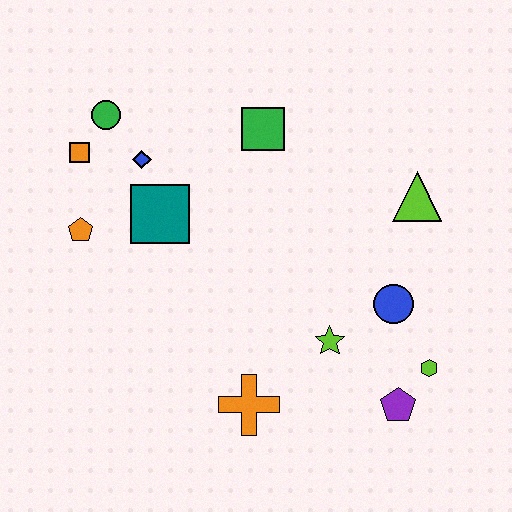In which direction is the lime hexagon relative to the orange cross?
The lime hexagon is to the right of the orange cross.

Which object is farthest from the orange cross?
The green circle is farthest from the orange cross.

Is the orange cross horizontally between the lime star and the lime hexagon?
No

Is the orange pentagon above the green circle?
No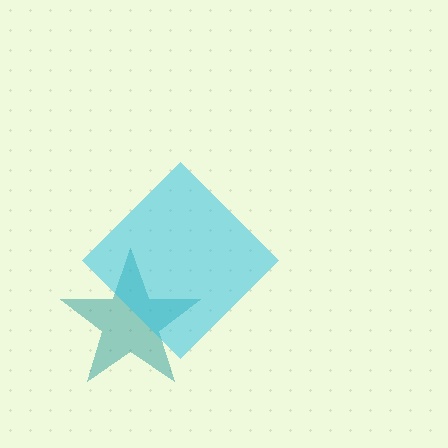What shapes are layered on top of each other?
The layered shapes are: a teal star, a cyan diamond.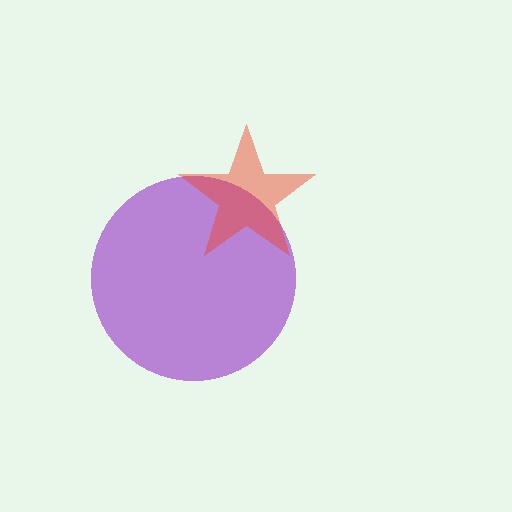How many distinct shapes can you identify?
There are 2 distinct shapes: a purple circle, a red star.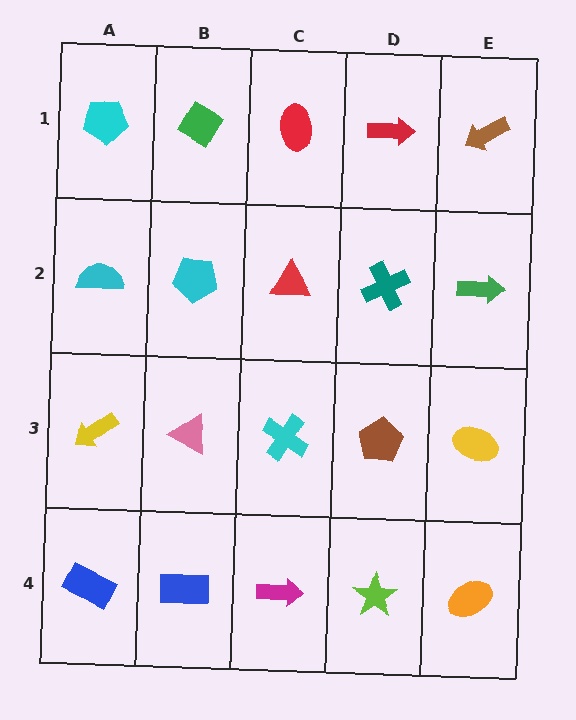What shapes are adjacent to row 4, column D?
A brown pentagon (row 3, column D), a magenta arrow (row 4, column C), an orange ellipse (row 4, column E).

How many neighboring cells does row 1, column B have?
3.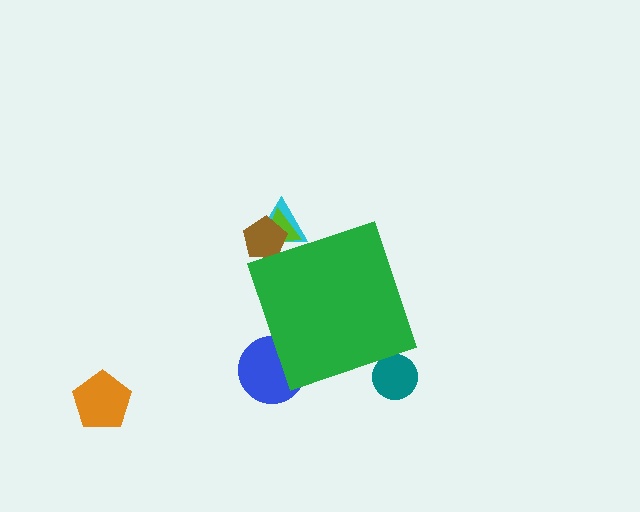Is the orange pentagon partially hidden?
No, the orange pentagon is fully visible.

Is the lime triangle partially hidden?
Yes, the lime triangle is partially hidden behind the green diamond.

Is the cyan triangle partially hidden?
Yes, the cyan triangle is partially hidden behind the green diamond.